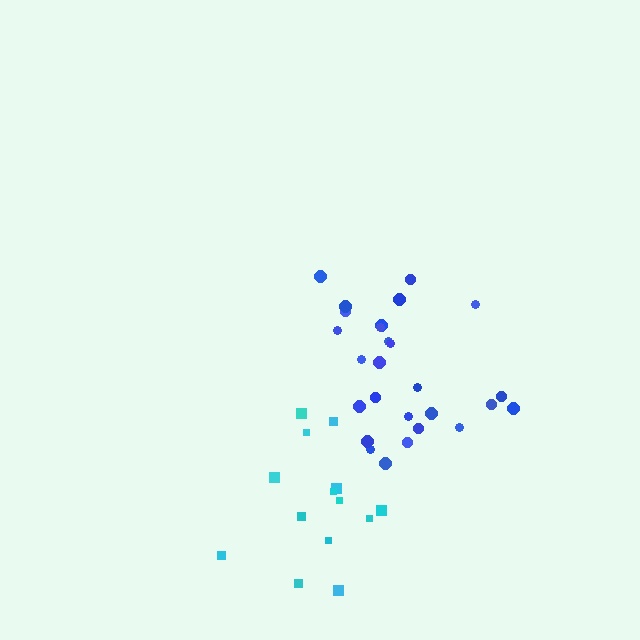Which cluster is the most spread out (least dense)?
Cyan.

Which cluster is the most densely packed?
Blue.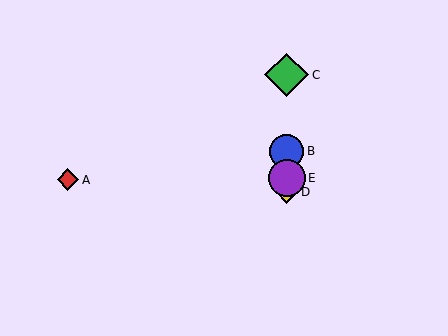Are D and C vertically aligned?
Yes, both are at x≈287.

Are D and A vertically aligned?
No, D is at x≈287 and A is at x≈68.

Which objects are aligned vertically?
Objects B, C, D, E are aligned vertically.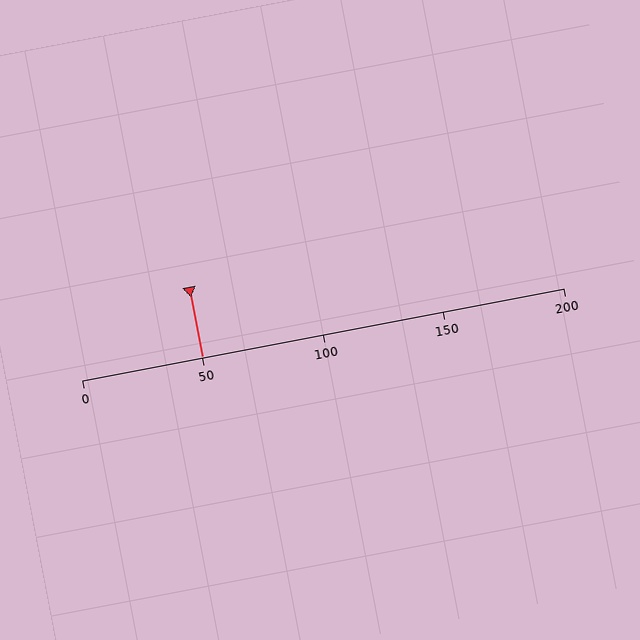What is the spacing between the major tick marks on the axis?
The major ticks are spaced 50 apart.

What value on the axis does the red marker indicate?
The marker indicates approximately 50.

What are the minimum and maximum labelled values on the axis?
The axis runs from 0 to 200.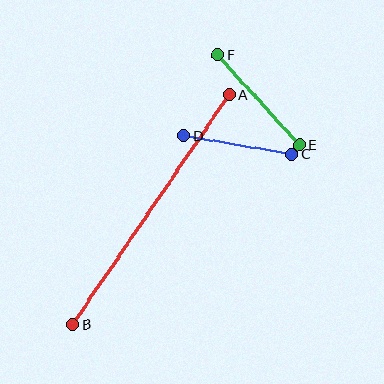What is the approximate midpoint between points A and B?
The midpoint is at approximately (151, 210) pixels.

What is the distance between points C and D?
The distance is approximately 110 pixels.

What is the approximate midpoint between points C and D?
The midpoint is at approximately (238, 145) pixels.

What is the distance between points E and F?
The distance is approximately 122 pixels.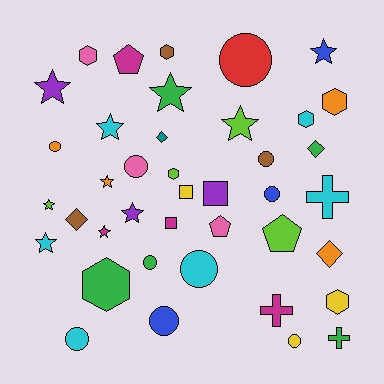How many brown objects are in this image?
There are 3 brown objects.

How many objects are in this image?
There are 40 objects.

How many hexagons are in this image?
There are 7 hexagons.